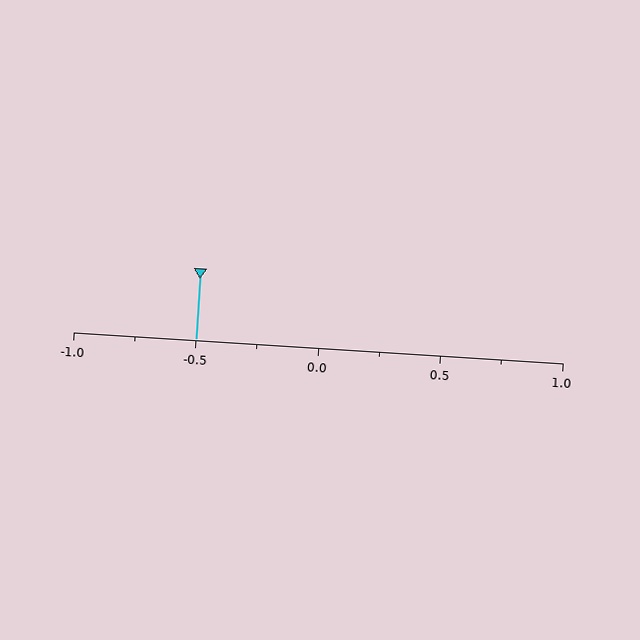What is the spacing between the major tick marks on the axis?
The major ticks are spaced 0.5 apart.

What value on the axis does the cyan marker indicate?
The marker indicates approximately -0.5.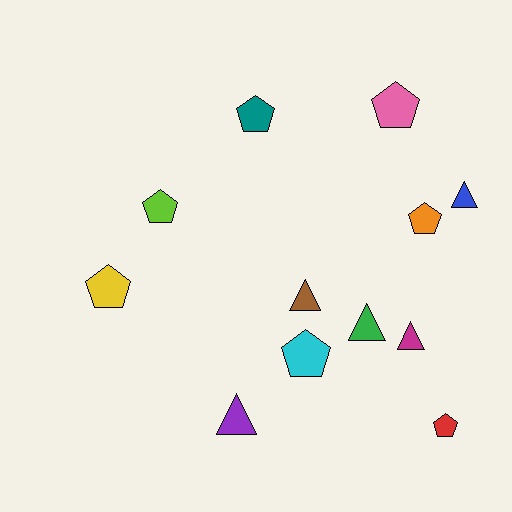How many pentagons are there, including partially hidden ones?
There are 7 pentagons.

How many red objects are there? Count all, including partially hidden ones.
There is 1 red object.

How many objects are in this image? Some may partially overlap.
There are 12 objects.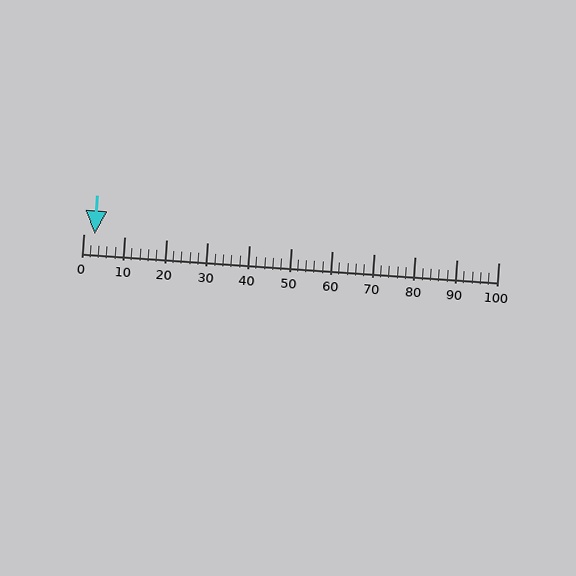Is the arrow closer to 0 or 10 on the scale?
The arrow is closer to 0.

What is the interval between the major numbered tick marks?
The major tick marks are spaced 10 units apart.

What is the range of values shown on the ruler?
The ruler shows values from 0 to 100.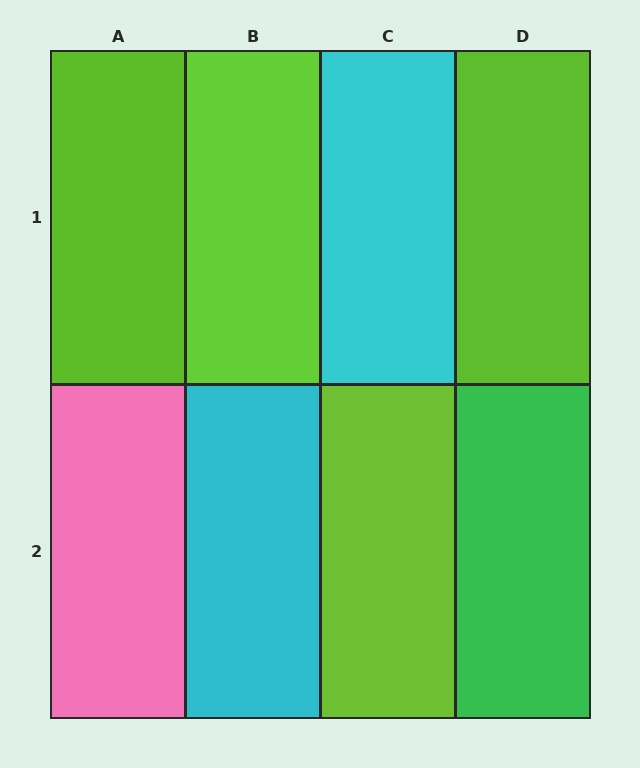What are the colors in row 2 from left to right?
Pink, cyan, lime, green.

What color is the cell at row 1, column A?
Lime.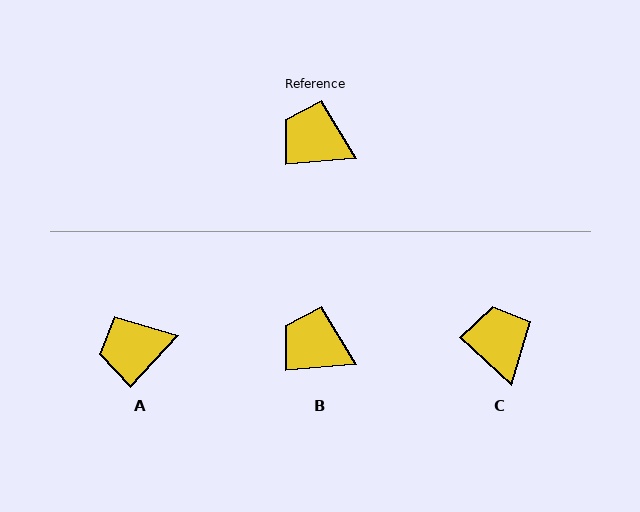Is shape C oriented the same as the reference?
No, it is off by about 49 degrees.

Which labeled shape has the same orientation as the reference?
B.